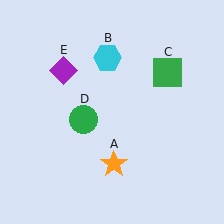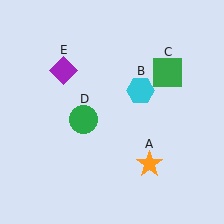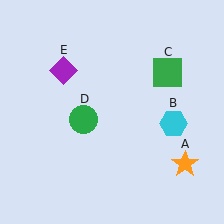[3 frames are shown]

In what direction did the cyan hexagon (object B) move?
The cyan hexagon (object B) moved down and to the right.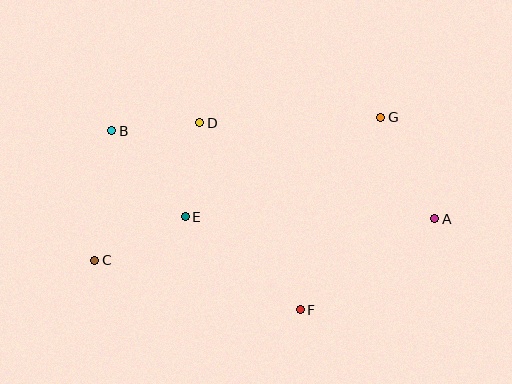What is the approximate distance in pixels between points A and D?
The distance between A and D is approximately 254 pixels.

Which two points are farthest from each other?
Points A and C are farthest from each other.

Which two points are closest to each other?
Points B and D are closest to each other.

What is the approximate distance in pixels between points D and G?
The distance between D and G is approximately 181 pixels.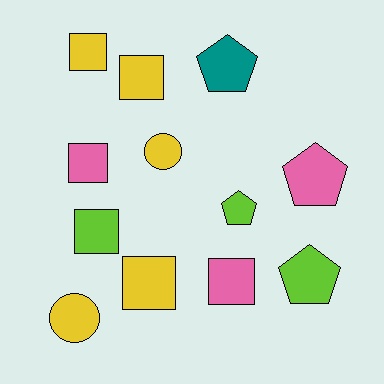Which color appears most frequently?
Yellow, with 5 objects.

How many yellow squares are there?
There are 3 yellow squares.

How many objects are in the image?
There are 12 objects.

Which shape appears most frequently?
Square, with 6 objects.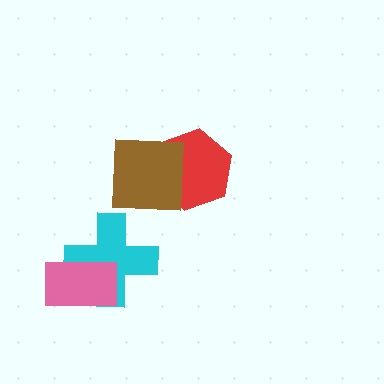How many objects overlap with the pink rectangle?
1 object overlaps with the pink rectangle.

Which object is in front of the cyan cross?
The pink rectangle is in front of the cyan cross.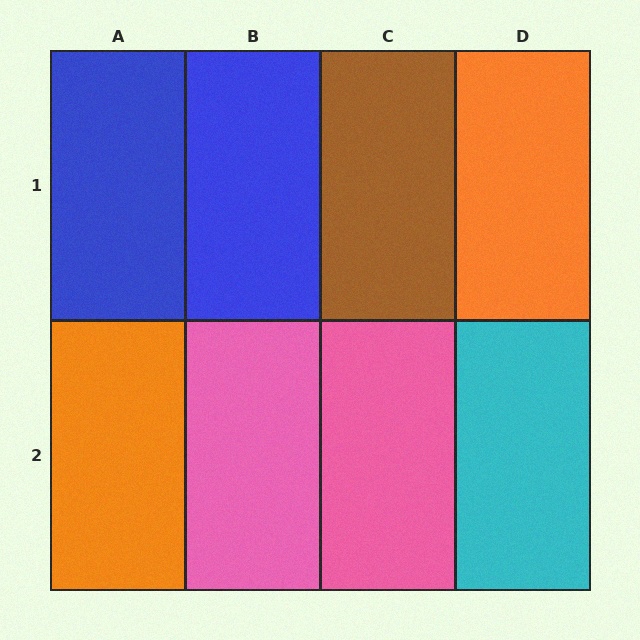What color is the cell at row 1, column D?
Orange.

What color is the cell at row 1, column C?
Brown.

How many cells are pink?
2 cells are pink.